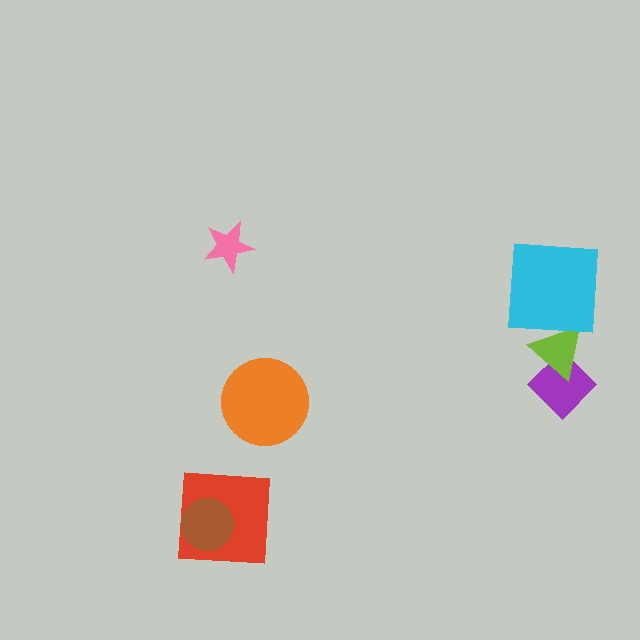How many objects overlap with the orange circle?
0 objects overlap with the orange circle.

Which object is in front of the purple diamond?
The lime triangle is in front of the purple diamond.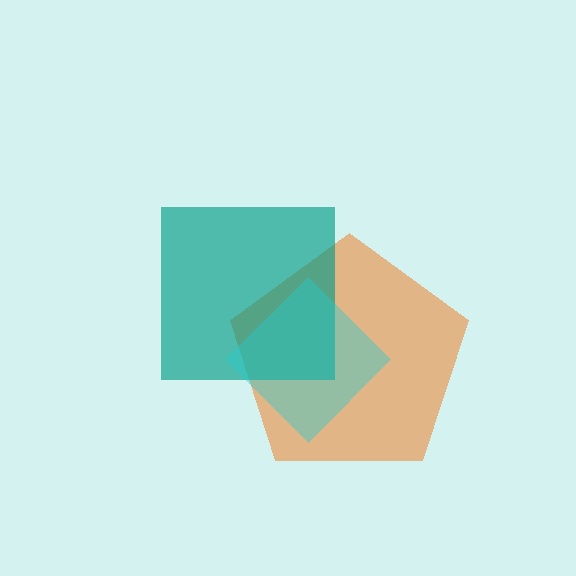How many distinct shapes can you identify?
There are 3 distinct shapes: an orange pentagon, a teal square, a cyan diamond.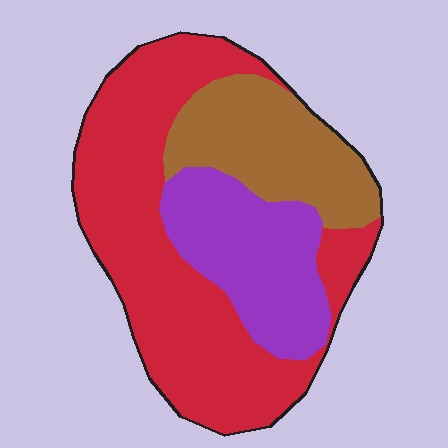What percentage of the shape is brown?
Brown takes up about one quarter (1/4) of the shape.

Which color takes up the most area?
Red, at roughly 55%.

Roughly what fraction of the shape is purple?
Purple covers around 25% of the shape.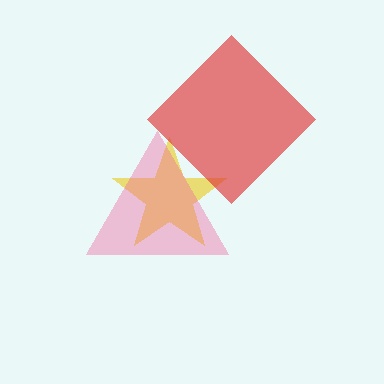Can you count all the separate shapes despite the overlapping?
Yes, there are 3 separate shapes.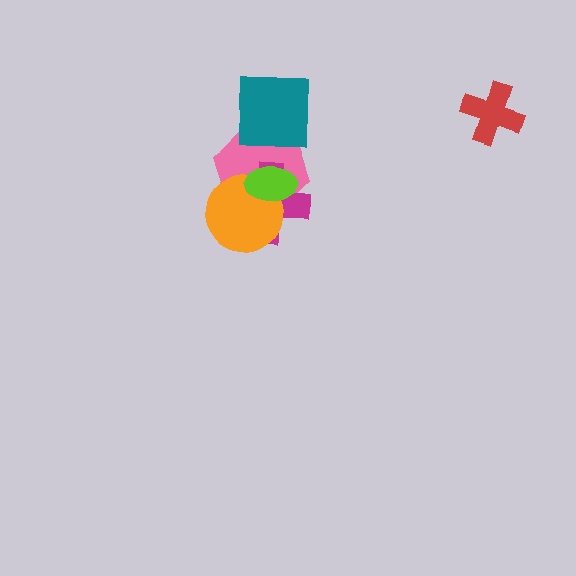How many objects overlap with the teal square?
1 object overlaps with the teal square.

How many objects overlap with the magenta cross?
3 objects overlap with the magenta cross.